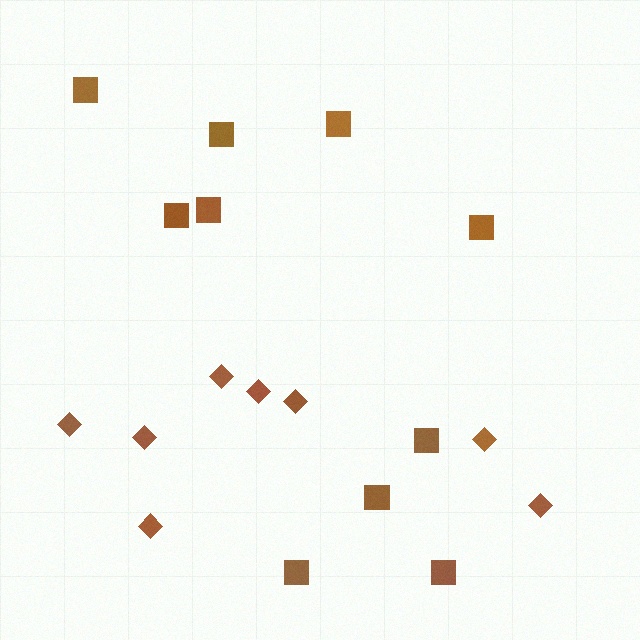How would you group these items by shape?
There are 2 groups: one group of squares (10) and one group of diamonds (8).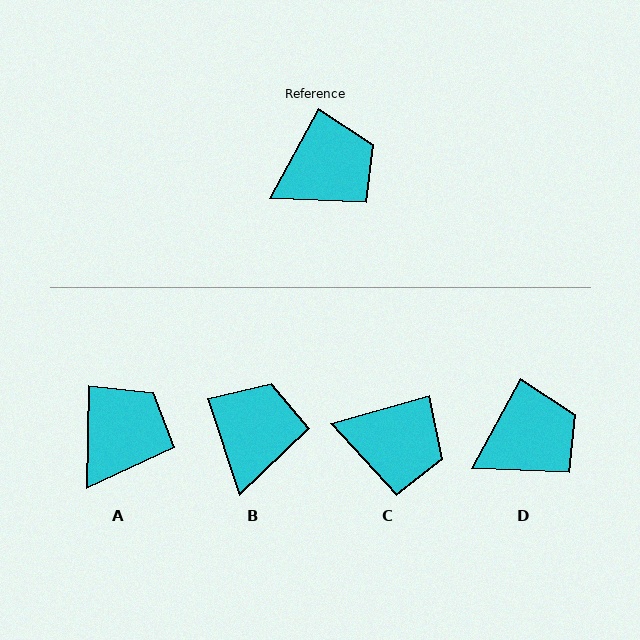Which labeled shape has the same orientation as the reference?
D.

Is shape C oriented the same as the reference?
No, it is off by about 45 degrees.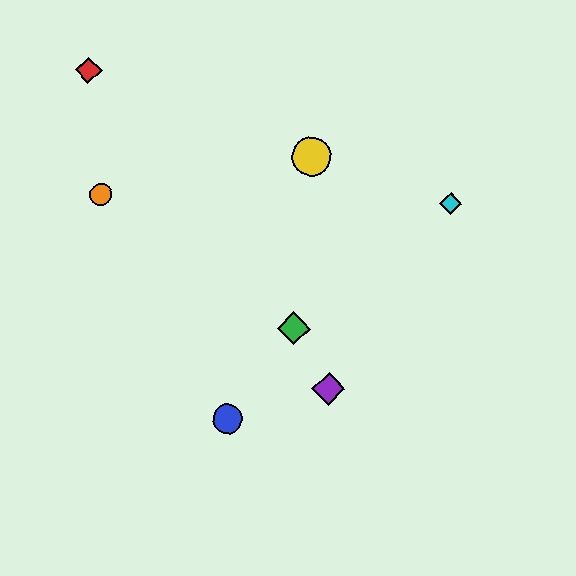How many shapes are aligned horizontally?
2 shapes (the orange circle, the cyan diamond) are aligned horizontally.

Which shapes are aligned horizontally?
The orange circle, the cyan diamond are aligned horizontally.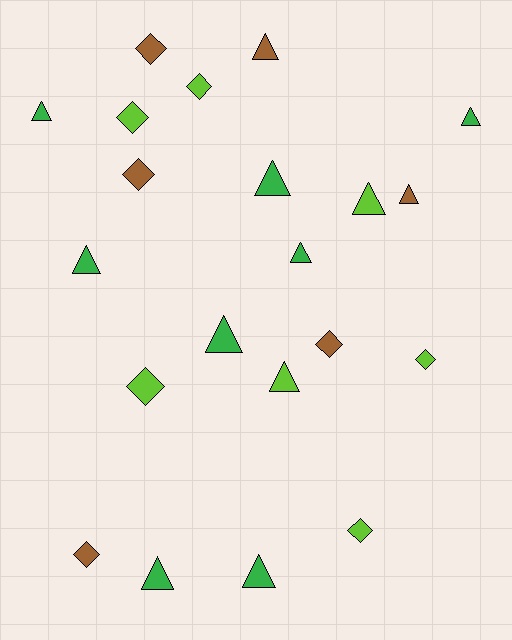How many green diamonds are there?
There are no green diamonds.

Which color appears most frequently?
Green, with 8 objects.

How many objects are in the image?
There are 21 objects.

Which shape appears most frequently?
Triangle, with 12 objects.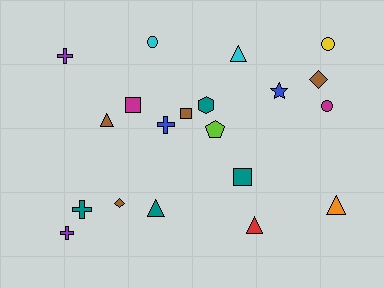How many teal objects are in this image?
There are 4 teal objects.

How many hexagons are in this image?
There is 1 hexagon.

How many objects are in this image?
There are 20 objects.